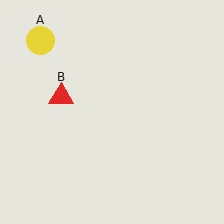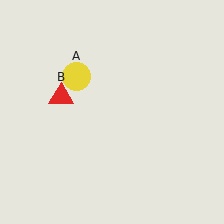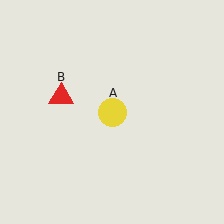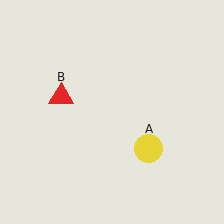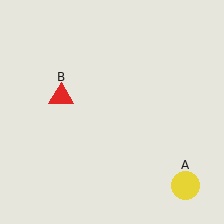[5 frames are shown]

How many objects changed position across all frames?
1 object changed position: yellow circle (object A).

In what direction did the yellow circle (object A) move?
The yellow circle (object A) moved down and to the right.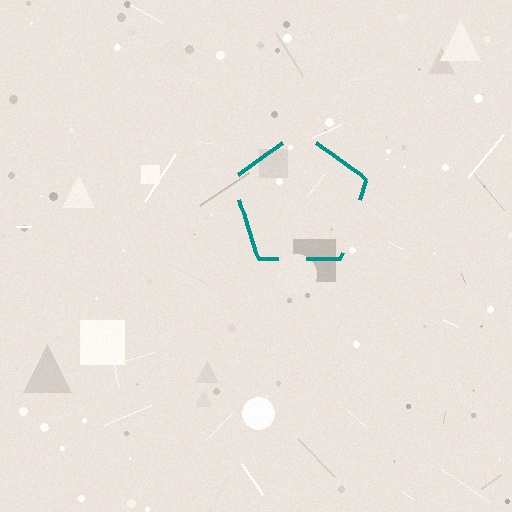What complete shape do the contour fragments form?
The contour fragments form a pentagon.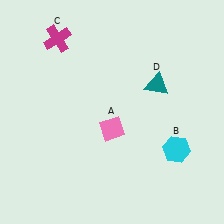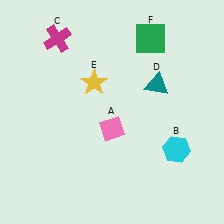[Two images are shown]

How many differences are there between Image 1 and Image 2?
There are 2 differences between the two images.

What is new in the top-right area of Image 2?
A green square (F) was added in the top-right area of Image 2.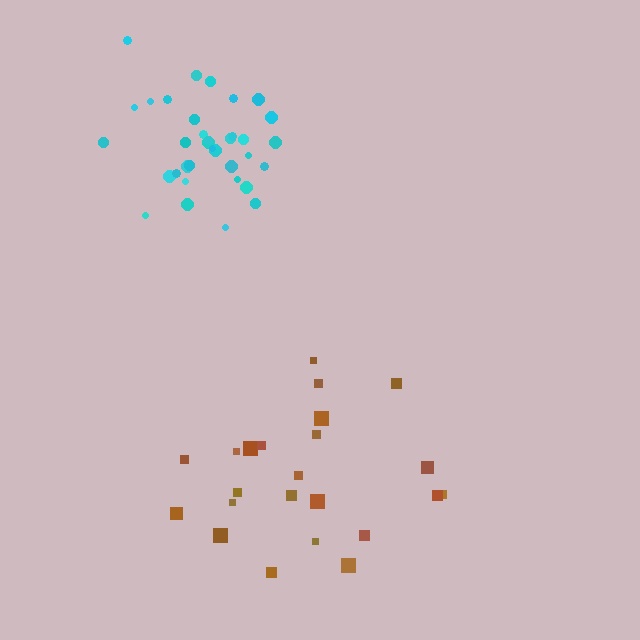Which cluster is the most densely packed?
Cyan.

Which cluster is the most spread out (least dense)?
Brown.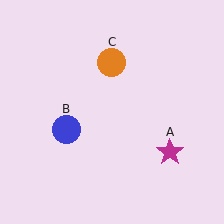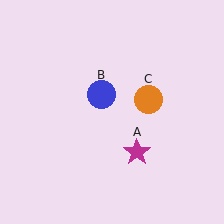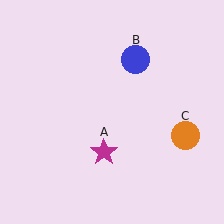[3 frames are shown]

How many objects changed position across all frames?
3 objects changed position: magenta star (object A), blue circle (object B), orange circle (object C).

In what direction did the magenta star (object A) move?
The magenta star (object A) moved left.